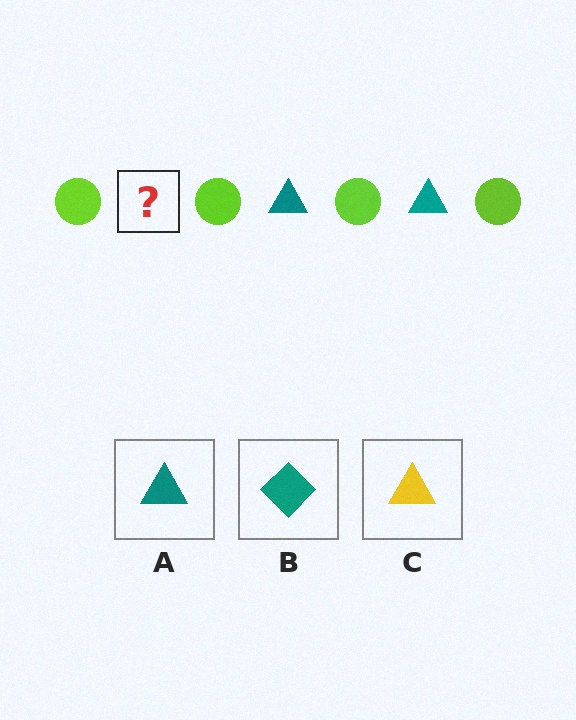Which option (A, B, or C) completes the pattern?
A.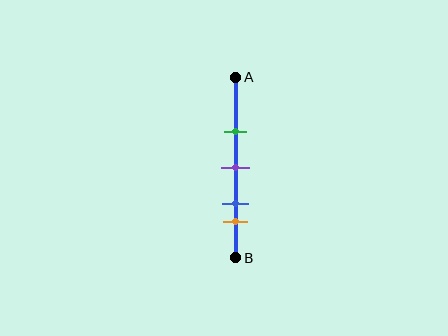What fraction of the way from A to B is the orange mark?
The orange mark is approximately 80% (0.8) of the way from A to B.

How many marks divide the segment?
There are 4 marks dividing the segment.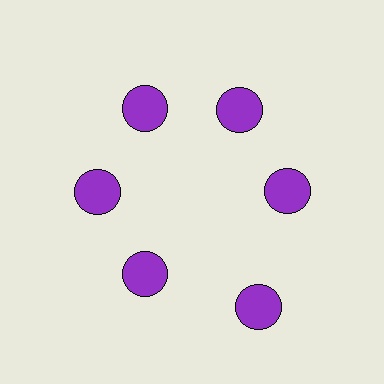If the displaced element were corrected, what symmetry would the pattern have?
It would have 6-fold rotational symmetry — the pattern would map onto itself every 60 degrees.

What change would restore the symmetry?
The symmetry would be restored by moving it inward, back onto the ring so that all 6 circles sit at equal angles and equal distance from the center.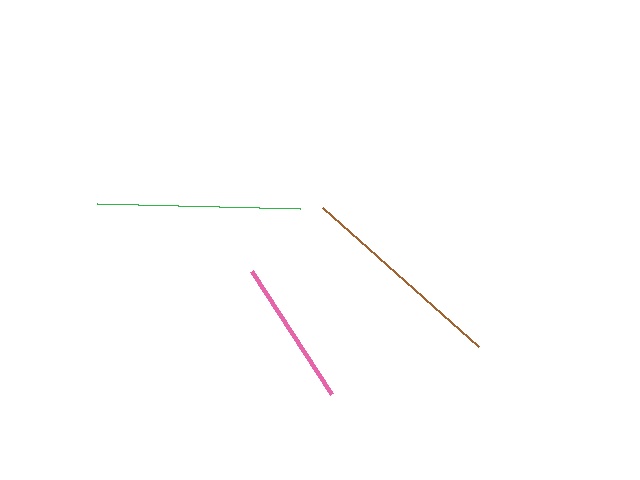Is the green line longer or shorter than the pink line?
The green line is longer than the pink line.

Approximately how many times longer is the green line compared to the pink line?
The green line is approximately 1.4 times the length of the pink line.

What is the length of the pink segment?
The pink segment is approximately 147 pixels long.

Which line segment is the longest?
The brown line is the longest at approximately 208 pixels.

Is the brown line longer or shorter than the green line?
The brown line is longer than the green line.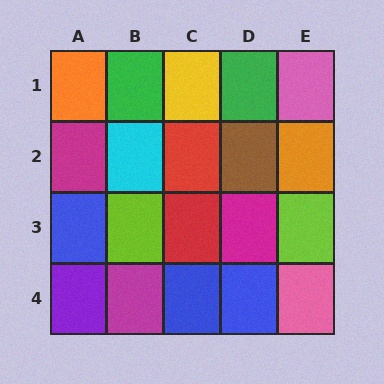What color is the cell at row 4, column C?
Blue.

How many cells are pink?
2 cells are pink.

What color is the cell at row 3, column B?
Lime.